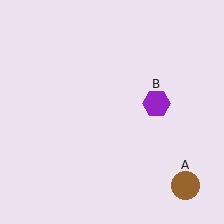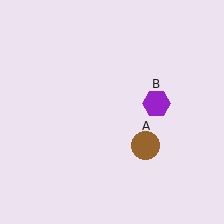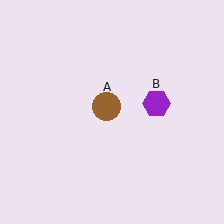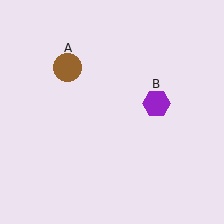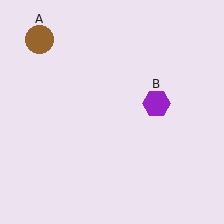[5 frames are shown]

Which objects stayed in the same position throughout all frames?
Purple hexagon (object B) remained stationary.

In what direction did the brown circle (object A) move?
The brown circle (object A) moved up and to the left.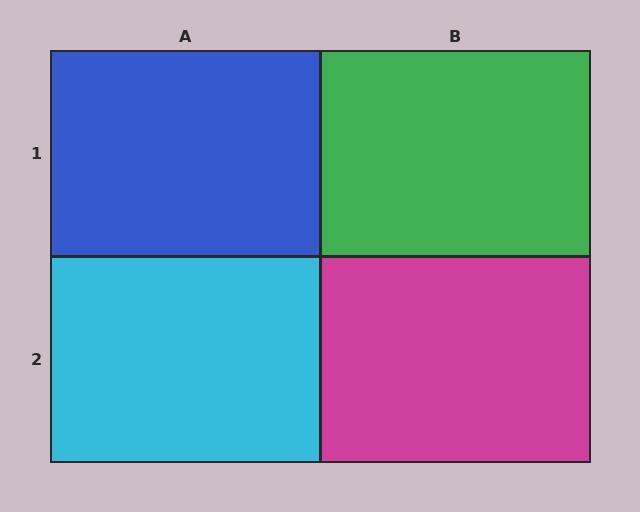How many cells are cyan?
1 cell is cyan.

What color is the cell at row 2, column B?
Magenta.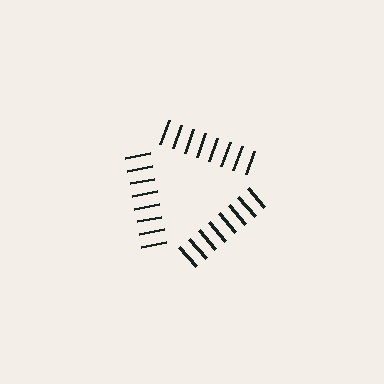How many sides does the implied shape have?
3 sides — the line-ends trace a triangle.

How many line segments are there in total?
24 — 8 along each of the 3 edges.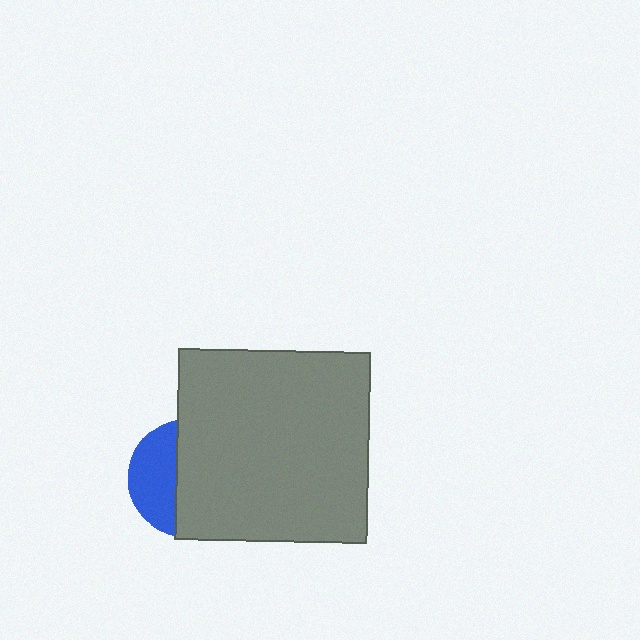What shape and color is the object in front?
The object in front is a gray square.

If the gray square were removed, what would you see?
You would see the complete blue circle.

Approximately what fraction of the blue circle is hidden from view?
Roughly 61% of the blue circle is hidden behind the gray square.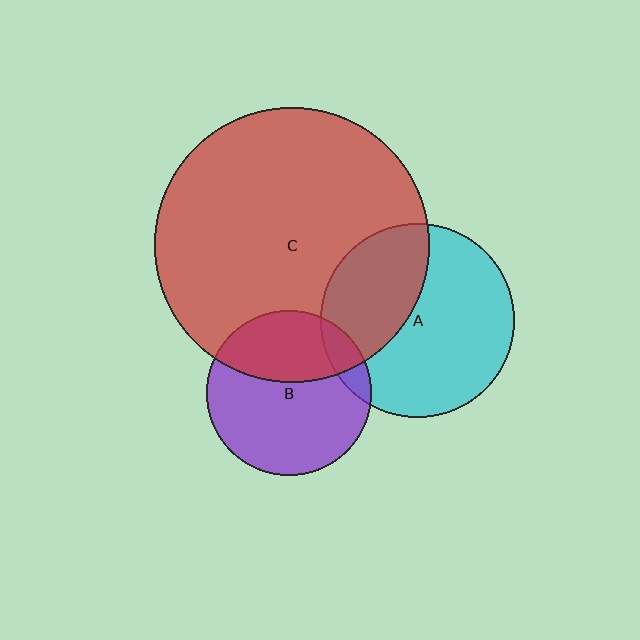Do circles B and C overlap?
Yes.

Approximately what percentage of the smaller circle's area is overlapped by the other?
Approximately 35%.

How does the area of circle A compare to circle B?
Approximately 1.4 times.